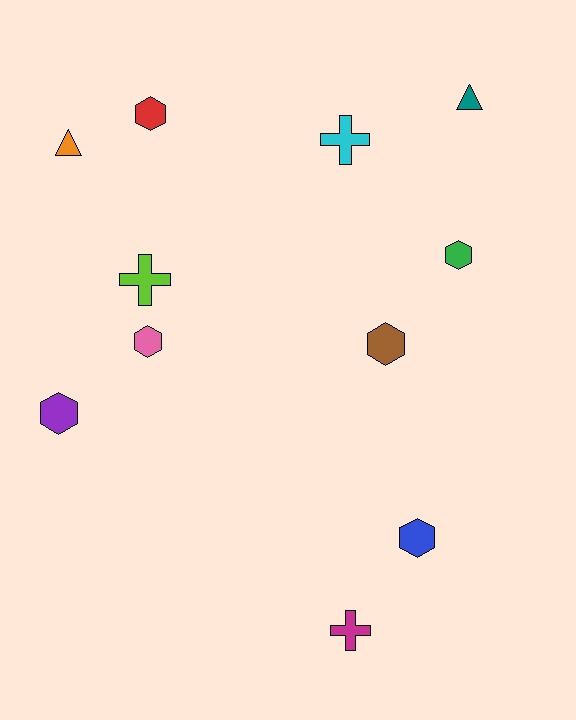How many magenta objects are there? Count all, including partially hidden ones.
There is 1 magenta object.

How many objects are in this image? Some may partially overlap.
There are 11 objects.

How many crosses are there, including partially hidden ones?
There are 3 crosses.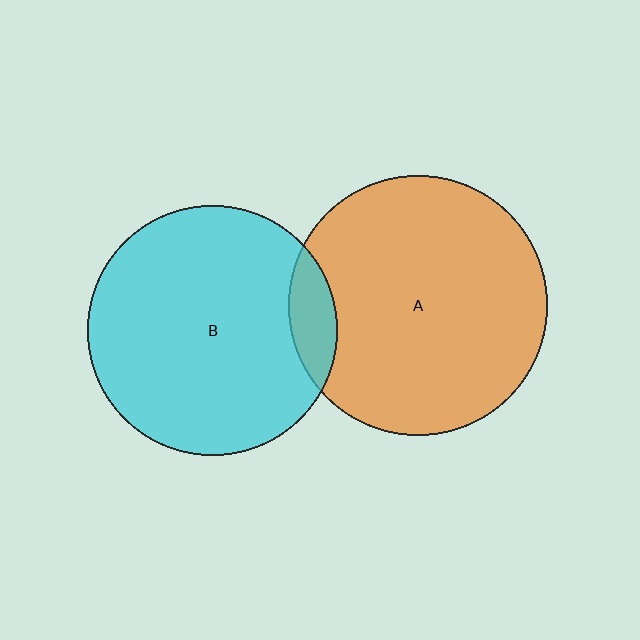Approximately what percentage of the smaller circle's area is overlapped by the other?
Approximately 10%.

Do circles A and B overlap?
Yes.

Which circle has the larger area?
Circle A (orange).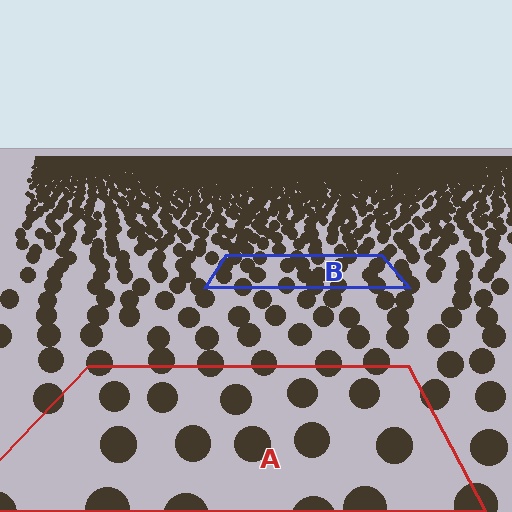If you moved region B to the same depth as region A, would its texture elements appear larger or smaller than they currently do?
They would appear larger. At a closer depth, the same texture elements are projected at a bigger on-screen size.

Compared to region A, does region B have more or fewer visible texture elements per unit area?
Region B has more texture elements per unit area — they are packed more densely because it is farther away.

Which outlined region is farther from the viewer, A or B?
Region B is farther from the viewer — the texture elements inside it appear smaller and more densely packed.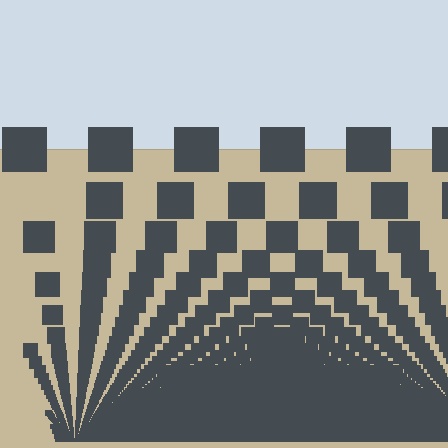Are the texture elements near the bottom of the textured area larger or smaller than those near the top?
Smaller. The gradient is inverted — elements near the bottom are smaller and denser.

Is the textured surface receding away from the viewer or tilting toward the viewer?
The surface appears to tilt toward the viewer. Texture elements get larger and sparser toward the top.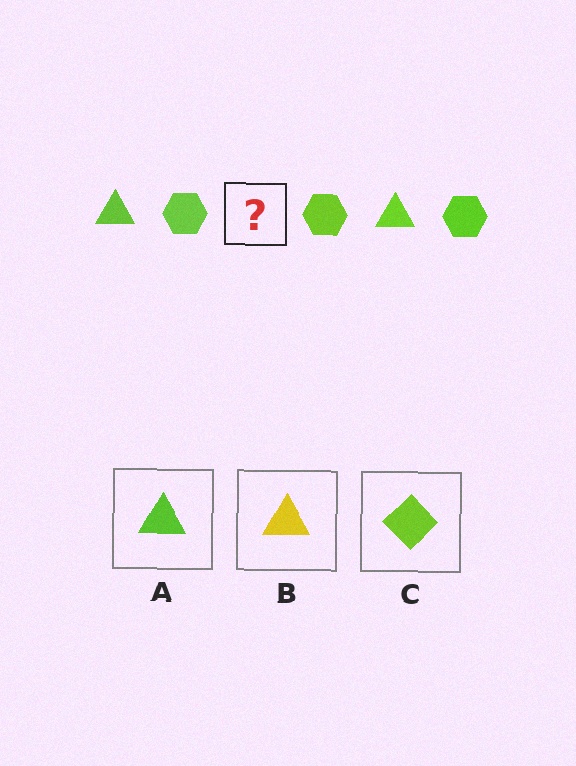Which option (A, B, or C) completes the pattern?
A.